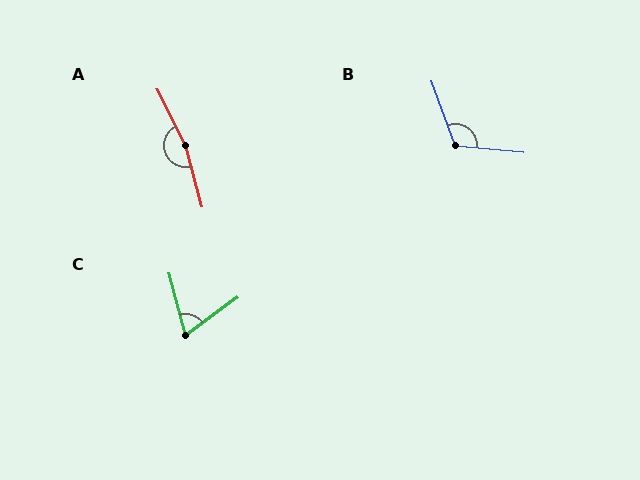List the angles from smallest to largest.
C (68°), B (115°), A (168°).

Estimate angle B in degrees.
Approximately 115 degrees.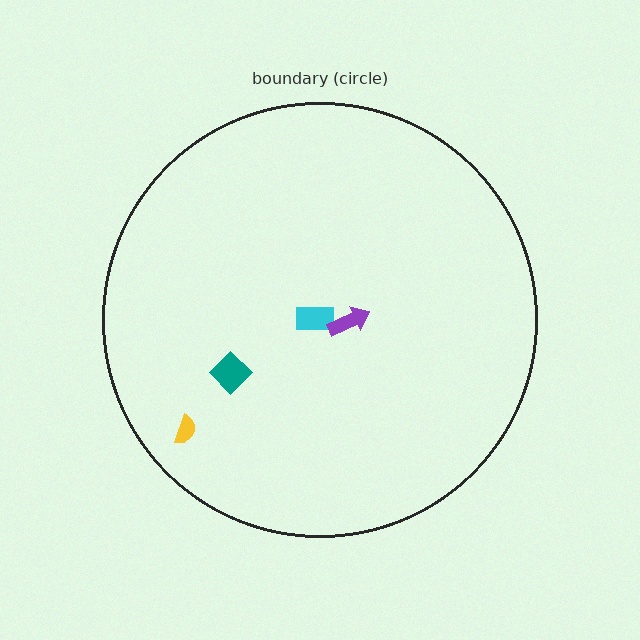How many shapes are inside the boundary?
4 inside, 0 outside.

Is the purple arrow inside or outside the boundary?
Inside.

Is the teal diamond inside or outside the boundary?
Inside.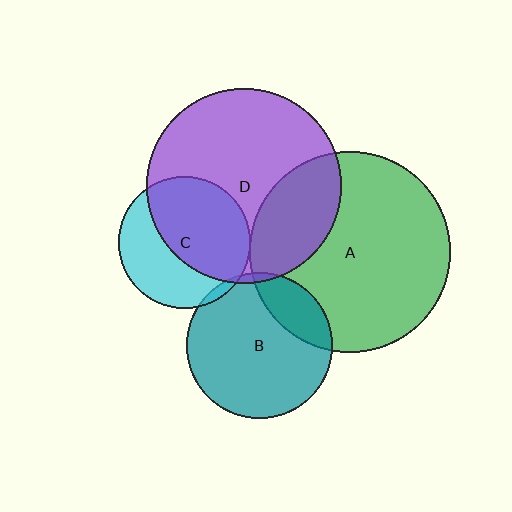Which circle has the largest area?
Circle A (green).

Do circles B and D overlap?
Yes.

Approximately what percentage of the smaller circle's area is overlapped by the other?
Approximately 5%.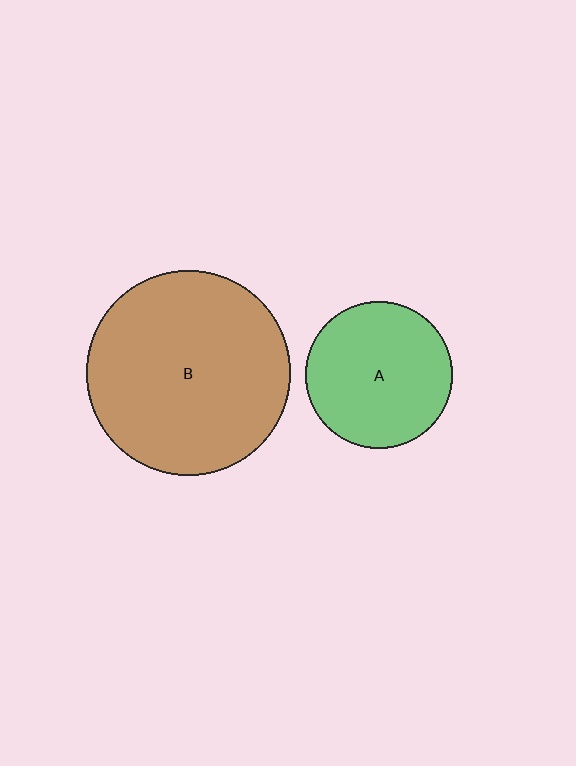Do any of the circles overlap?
No, none of the circles overlap.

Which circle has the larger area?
Circle B (brown).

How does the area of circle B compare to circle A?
Approximately 1.9 times.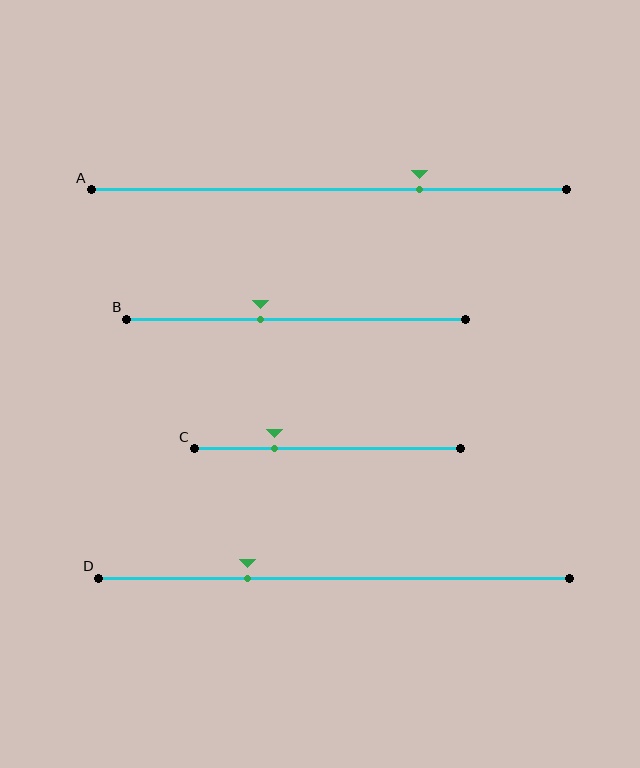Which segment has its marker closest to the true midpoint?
Segment B has its marker closest to the true midpoint.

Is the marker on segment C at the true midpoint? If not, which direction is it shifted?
No, the marker on segment C is shifted to the left by about 20% of the segment length.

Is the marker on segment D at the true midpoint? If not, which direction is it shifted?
No, the marker on segment D is shifted to the left by about 18% of the segment length.